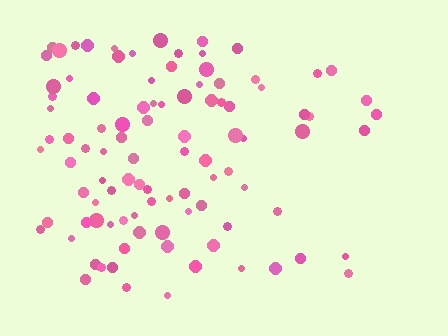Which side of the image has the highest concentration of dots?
The left.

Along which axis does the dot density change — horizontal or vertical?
Horizontal.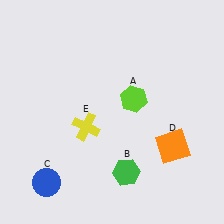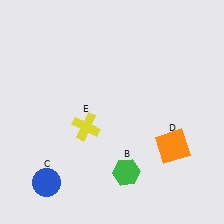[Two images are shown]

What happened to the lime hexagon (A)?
The lime hexagon (A) was removed in Image 2. It was in the top-right area of Image 1.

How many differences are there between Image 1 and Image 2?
There is 1 difference between the two images.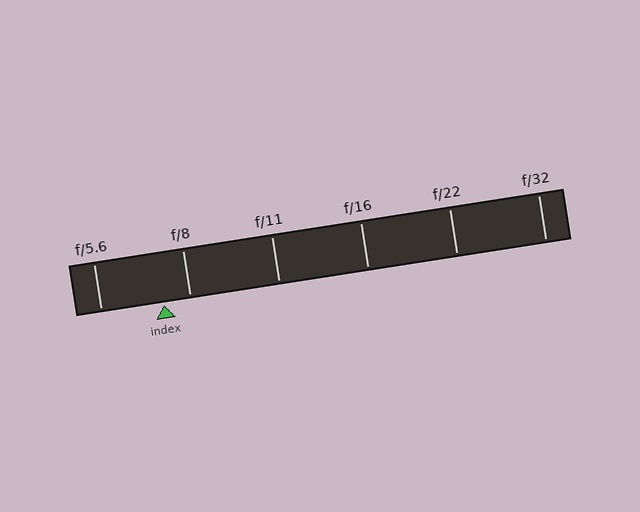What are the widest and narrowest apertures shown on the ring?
The widest aperture shown is f/5.6 and the narrowest is f/32.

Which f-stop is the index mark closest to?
The index mark is closest to f/8.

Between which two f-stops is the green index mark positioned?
The index mark is between f/5.6 and f/8.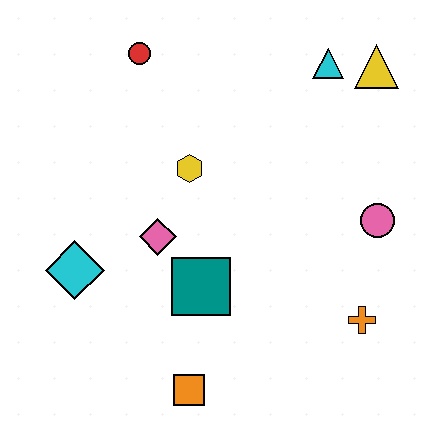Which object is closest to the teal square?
The pink diamond is closest to the teal square.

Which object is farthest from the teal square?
The yellow triangle is farthest from the teal square.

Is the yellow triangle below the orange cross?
No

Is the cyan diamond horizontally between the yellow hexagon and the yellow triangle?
No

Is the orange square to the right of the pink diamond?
Yes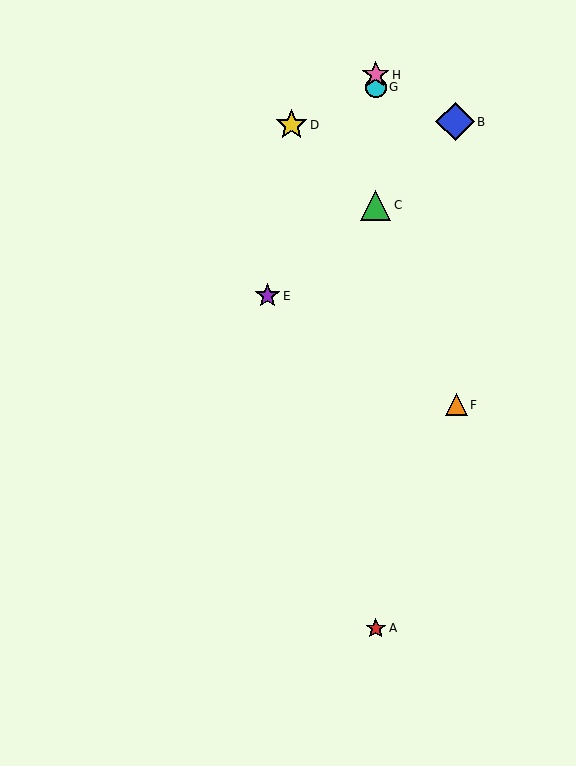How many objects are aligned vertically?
4 objects (A, C, G, H) are aligned vertically.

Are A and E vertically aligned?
No, A is at x≈376 and E is at x≈268.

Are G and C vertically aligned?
Yes, both are at x≈376.